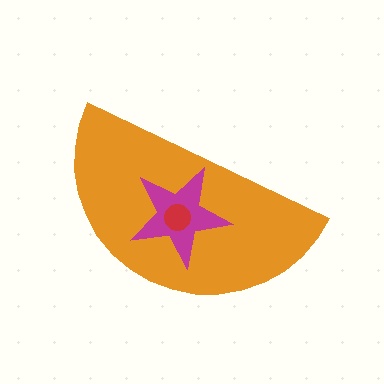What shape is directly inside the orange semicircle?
The magenta star.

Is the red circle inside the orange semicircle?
Yes.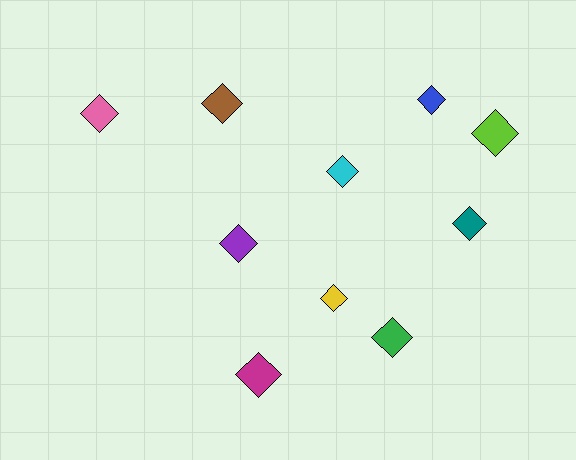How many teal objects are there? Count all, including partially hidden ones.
There is 1 teal object.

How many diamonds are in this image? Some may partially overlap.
There are 10 diamonds.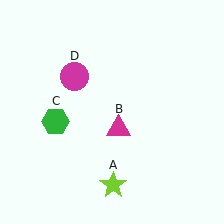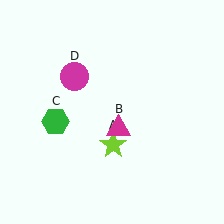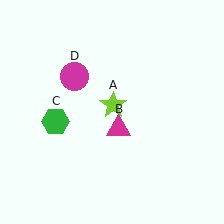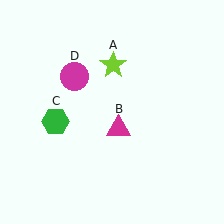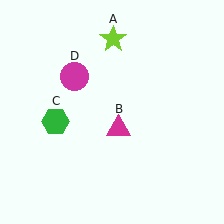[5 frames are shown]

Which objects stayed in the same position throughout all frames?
Magenta triangle (object B) and green hexagon (object C) and magenta circle (object D) remained stationary.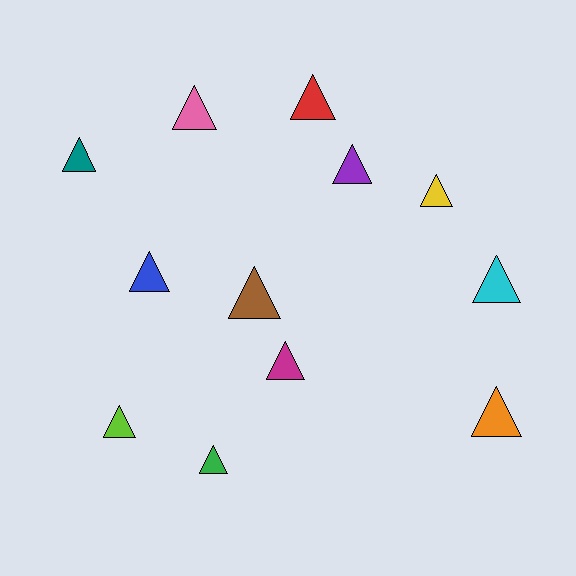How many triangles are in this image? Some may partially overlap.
There are 12 triangles.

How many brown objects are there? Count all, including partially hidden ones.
There is 1 brown object.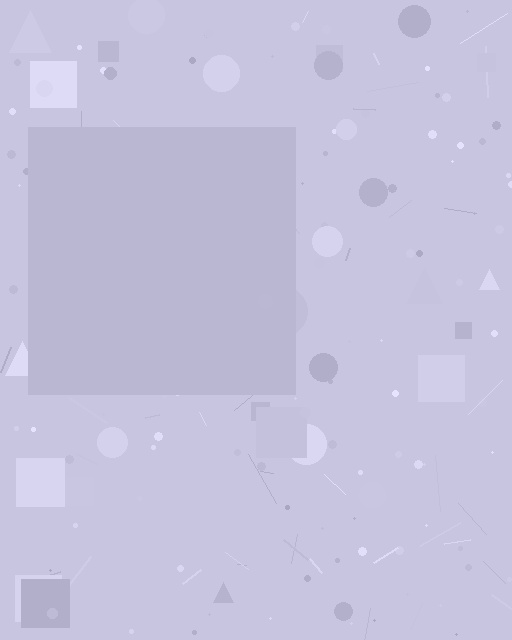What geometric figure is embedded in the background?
A square is embedded in the background.